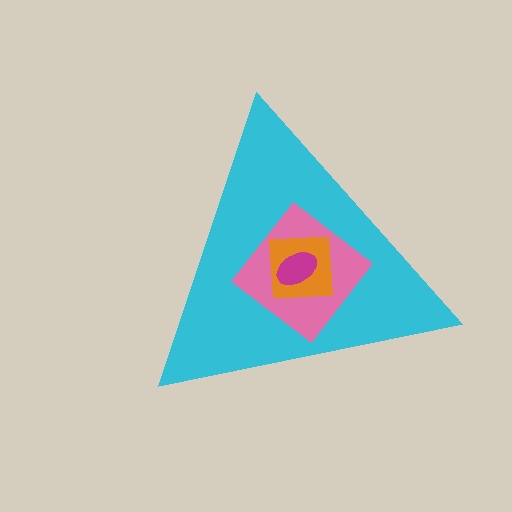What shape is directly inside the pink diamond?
The orange square.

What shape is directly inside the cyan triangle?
The pink diamond.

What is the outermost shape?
The cyan triangle.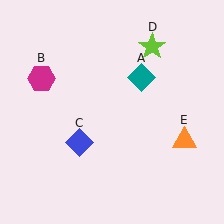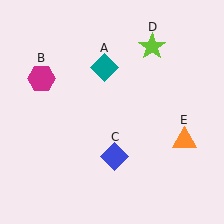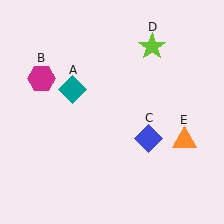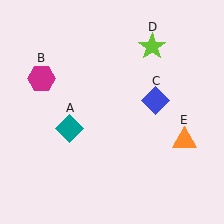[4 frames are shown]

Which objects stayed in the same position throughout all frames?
Magenta hexagon (object B) and lime star (object D) and orange triangle (object E) remained stationary.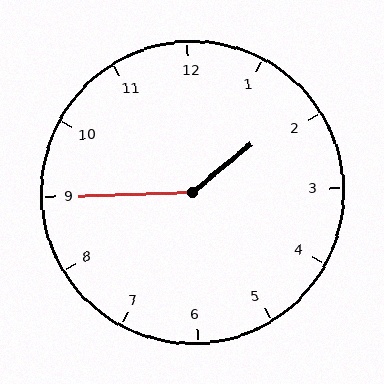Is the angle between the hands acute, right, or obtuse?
It is obtuse.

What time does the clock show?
1:45.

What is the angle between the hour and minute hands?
Approximately 142 degrees.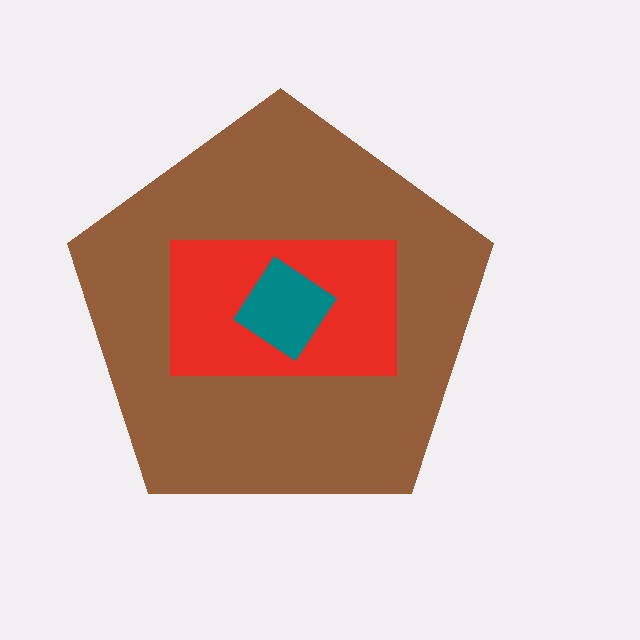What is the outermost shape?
The brown pentagon.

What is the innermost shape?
The teal diamond.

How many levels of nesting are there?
3.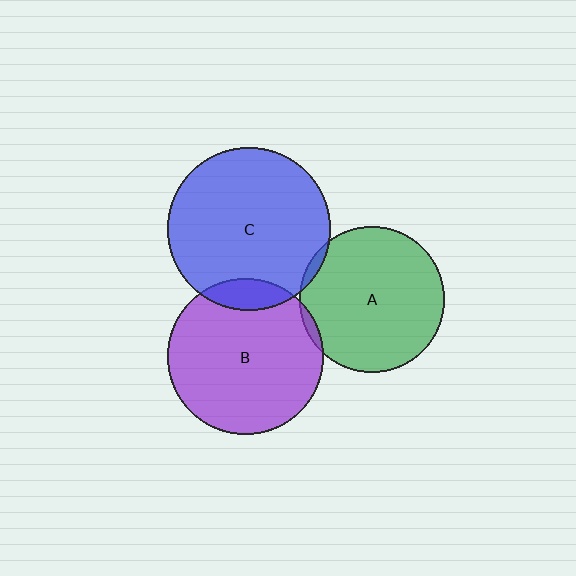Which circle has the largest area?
Circle C (blue).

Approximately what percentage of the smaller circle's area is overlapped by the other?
Approximately 10%.